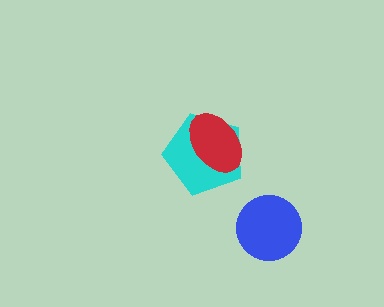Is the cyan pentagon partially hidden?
Yes, it is partially covered by another shape.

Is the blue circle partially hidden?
No, no other shape covers it.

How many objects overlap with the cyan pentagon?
1 object overlaps with the cyan pentagon.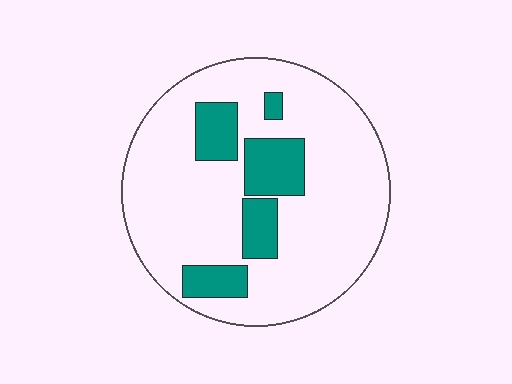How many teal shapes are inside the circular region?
5.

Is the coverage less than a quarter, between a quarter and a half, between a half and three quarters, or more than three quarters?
Less than a quarter.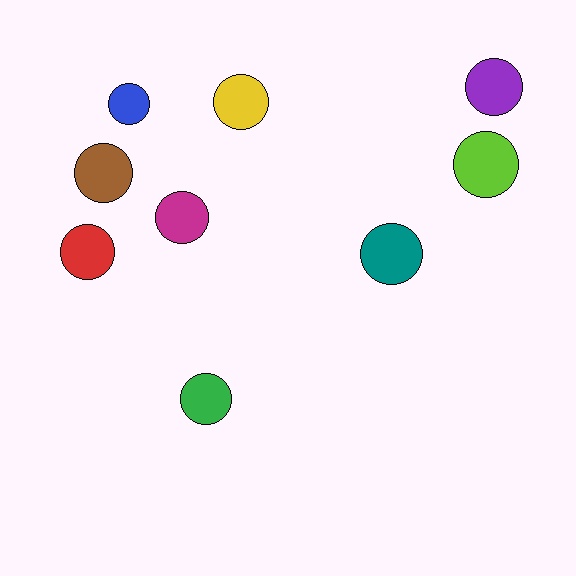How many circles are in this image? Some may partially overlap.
There are 9 circles.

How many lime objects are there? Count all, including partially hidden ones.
There is 1 lime object.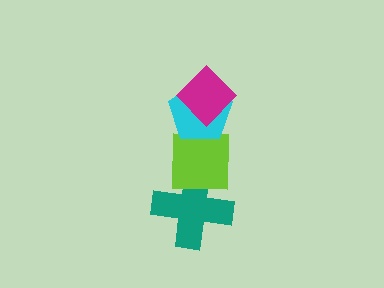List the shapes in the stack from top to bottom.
From top to bottom: the magenta diamond, the cyan pentagon, the lime square, the teal cross.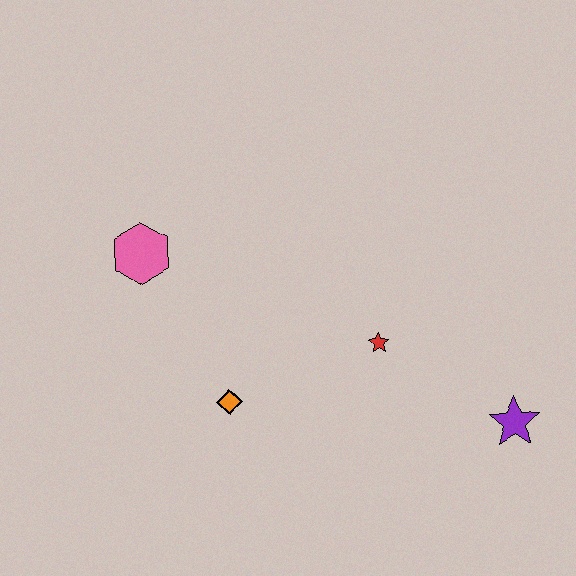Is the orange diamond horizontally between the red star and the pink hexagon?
Yes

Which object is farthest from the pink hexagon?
The purple star is farthest from the pink hexagon.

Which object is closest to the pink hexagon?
The orange diamond is closest to the pink hexagon.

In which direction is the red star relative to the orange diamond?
The red star is to the right of the orange diamond.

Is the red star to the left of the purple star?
Yes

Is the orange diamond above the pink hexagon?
No